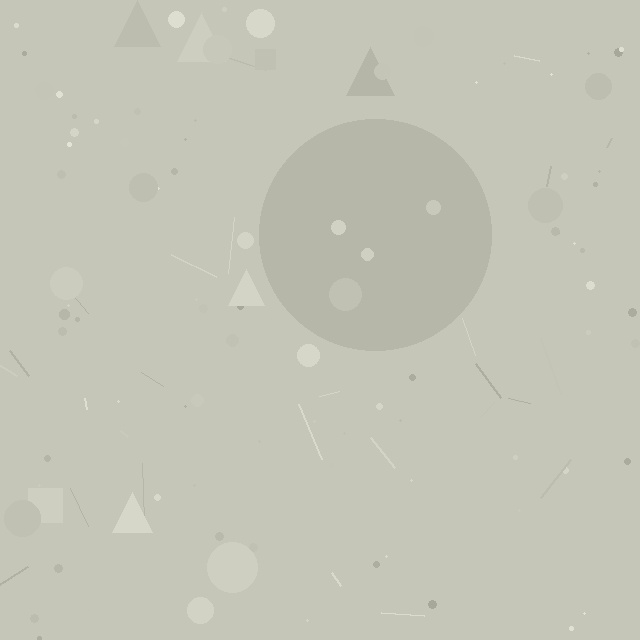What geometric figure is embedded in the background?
A circle is embedded in the background.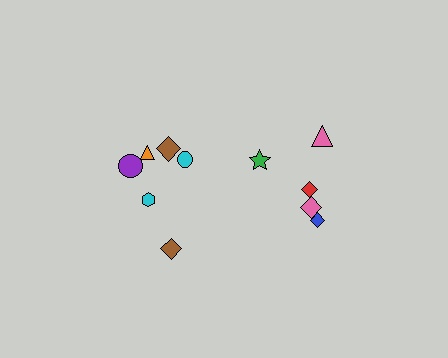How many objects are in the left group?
There are 7 objects.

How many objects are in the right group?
There are 5 objects.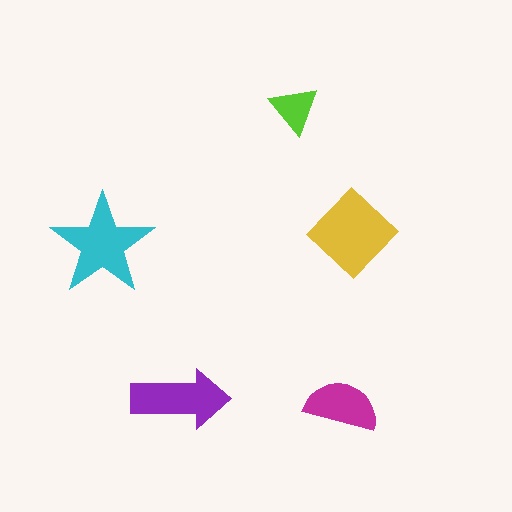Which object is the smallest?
The lime triangle.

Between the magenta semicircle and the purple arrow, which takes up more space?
The purple arrow.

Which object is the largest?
The yellow diamond.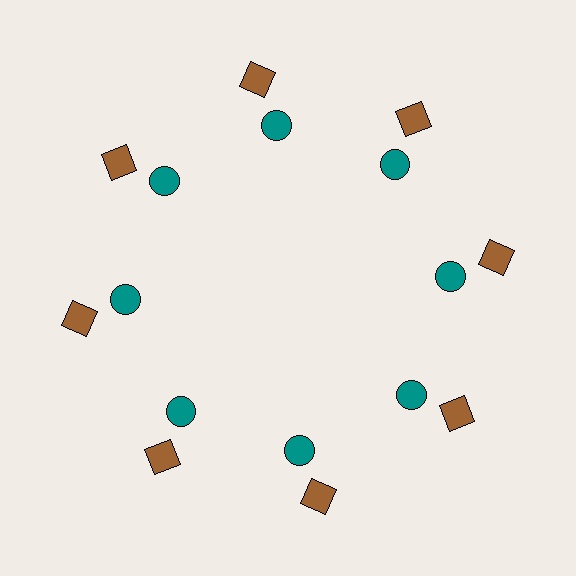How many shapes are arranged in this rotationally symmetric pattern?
There are 16 shapes, arranged in 8 groups of 2.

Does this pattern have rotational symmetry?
Yes, this pattern has 8-fold rotational symmetry. It looks the same after rotating 45 degrees around the center.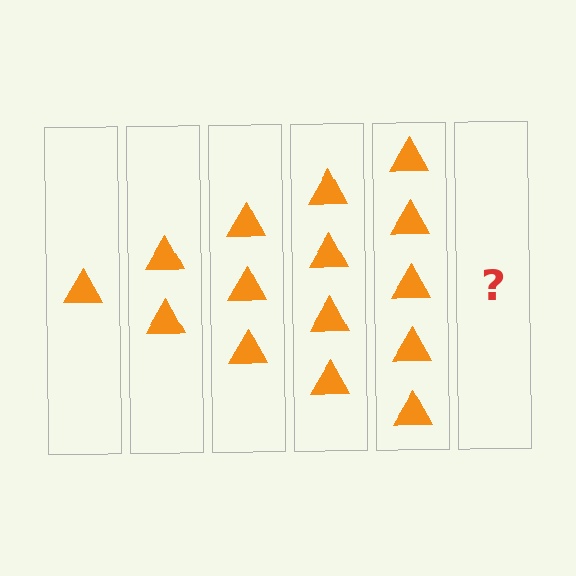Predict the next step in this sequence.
The next step is 6 triangles.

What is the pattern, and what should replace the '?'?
The pattern is that each step adds one more triangle. The '?' should be 6 triangles.